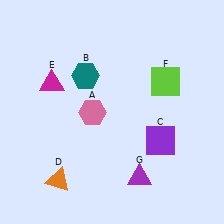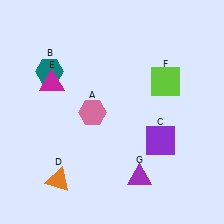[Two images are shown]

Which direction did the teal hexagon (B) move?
The teal hexagon (B) moved left.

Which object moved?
The teal hexagon (B) moved left.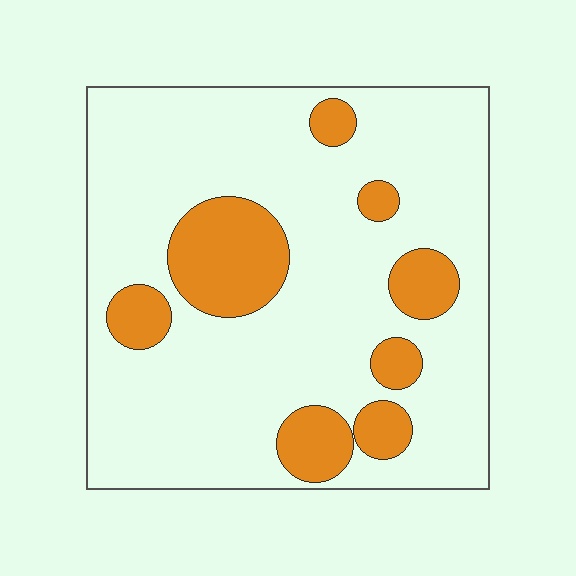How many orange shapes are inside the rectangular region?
8.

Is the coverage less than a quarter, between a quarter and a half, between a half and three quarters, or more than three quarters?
Less than a quarter.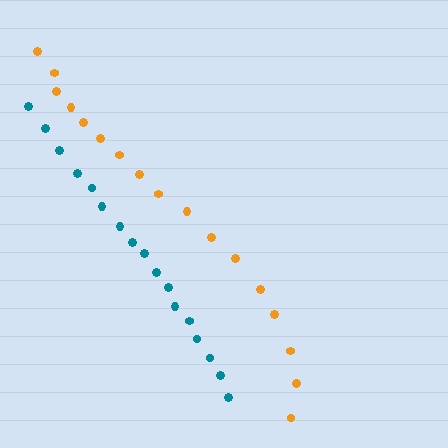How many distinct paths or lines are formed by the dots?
There are 2 distinct paths.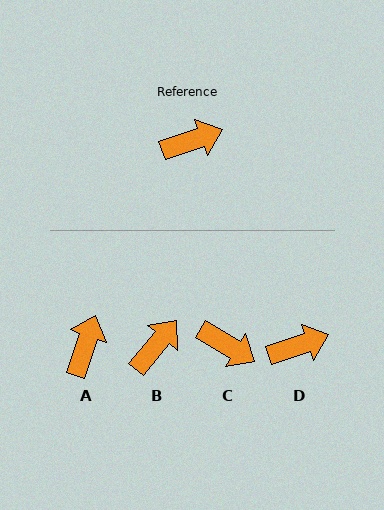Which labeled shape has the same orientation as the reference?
D.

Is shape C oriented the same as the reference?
No, it is off by about 50 degrees.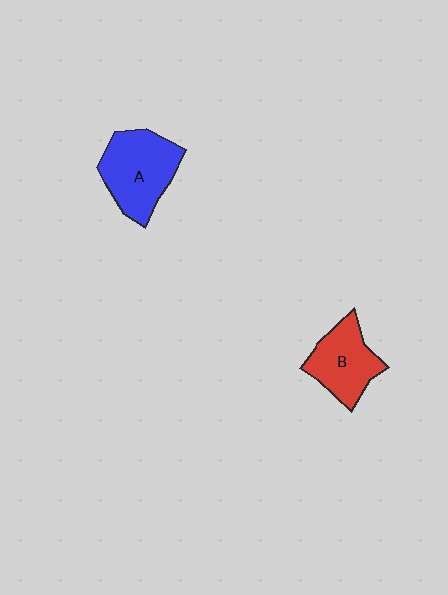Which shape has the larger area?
Shape A (blue).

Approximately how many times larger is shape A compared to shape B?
Approximately 1.3 times.